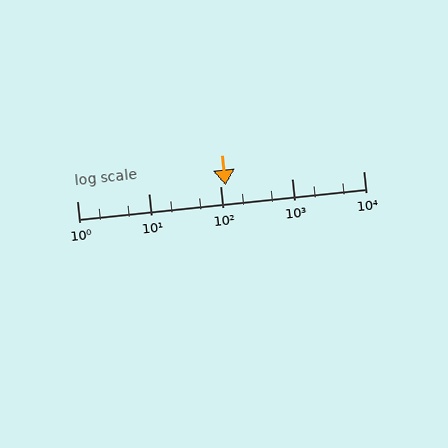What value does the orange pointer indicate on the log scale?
The pointer indicates approximately 120.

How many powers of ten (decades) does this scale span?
The scale spans 4 decades, from 1 to 10000.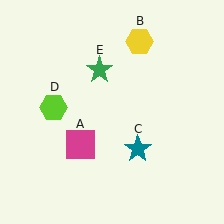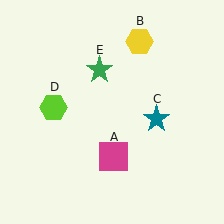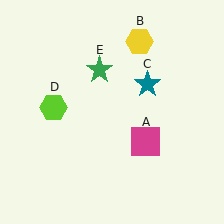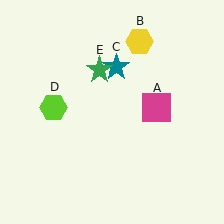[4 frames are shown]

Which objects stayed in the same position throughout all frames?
Yellow hexagon (object B) and lime hexagon (object D) and green star (object E) remained stationary.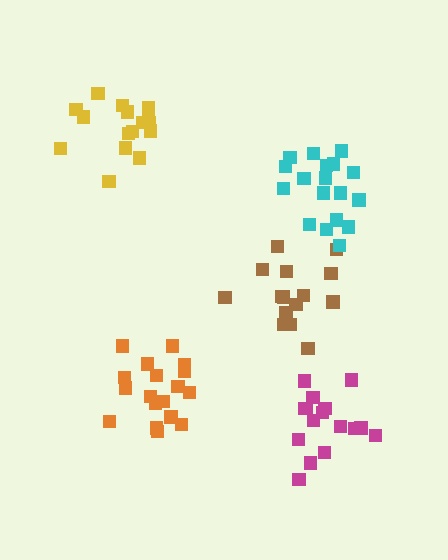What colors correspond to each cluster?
The clusters are colored: orange, brown, magenta, cyan, yellow.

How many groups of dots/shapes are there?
There are 5 groups.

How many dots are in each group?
Group 1: 18 dots, Group 2: 15 dots, Group 3: 16 dots, Group 4: 18 dots, Group 5: 16 dots (83 total).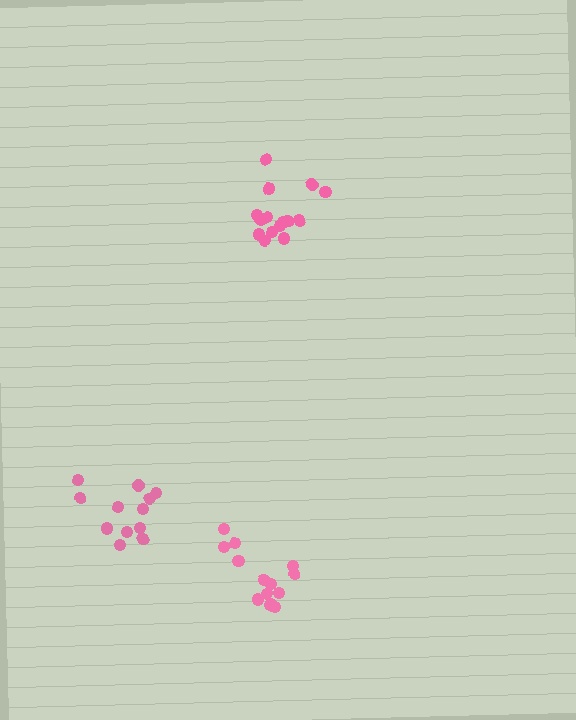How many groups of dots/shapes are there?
There are 3 groups.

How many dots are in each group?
Group 1: 15 dots, Group 2: 12 dots, Group 3: 13 dots (40 total).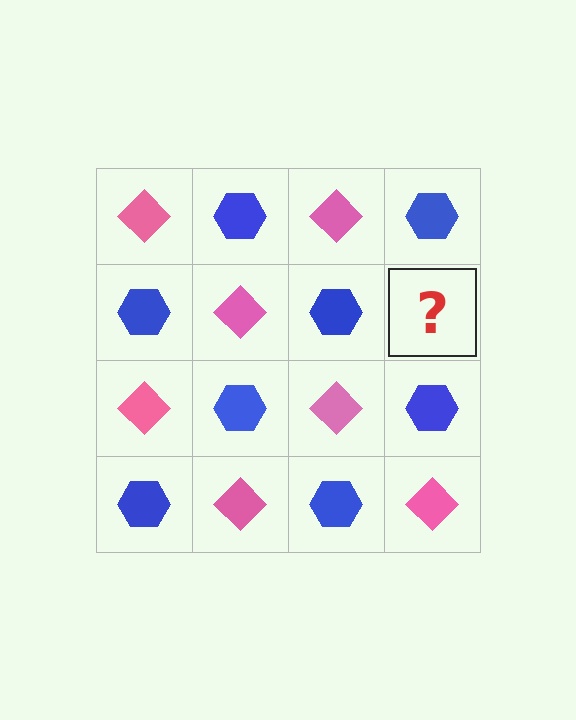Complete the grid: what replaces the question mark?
The question mark should be replaced with a pink diamond.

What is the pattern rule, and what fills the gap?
The rule is that it alternates pink diamond and blue hexagon in a checkerboard pattern. The gap should be filled with a pink diamond.